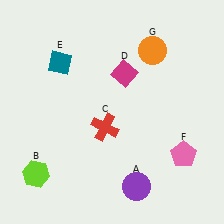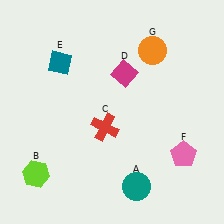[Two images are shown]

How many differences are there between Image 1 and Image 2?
There is 1 difference between the two images.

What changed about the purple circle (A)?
In Image 1, A is purple. In Image 2, it changed to teal.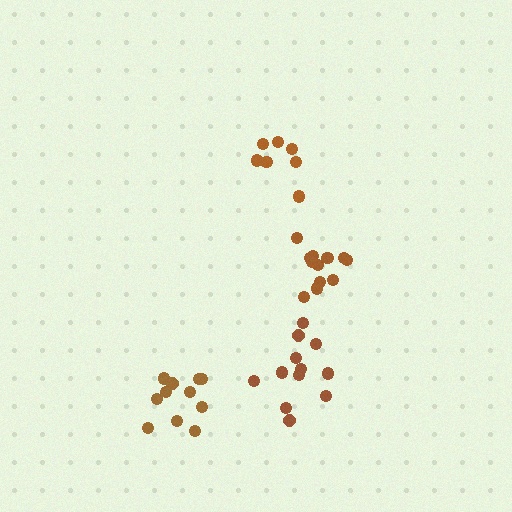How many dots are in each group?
Group 1: 7 dots, Group 2: 12 dots, Group 3: 12 dots, Group 4: 11 dots (42 total).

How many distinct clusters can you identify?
There are 4 distinct clusters.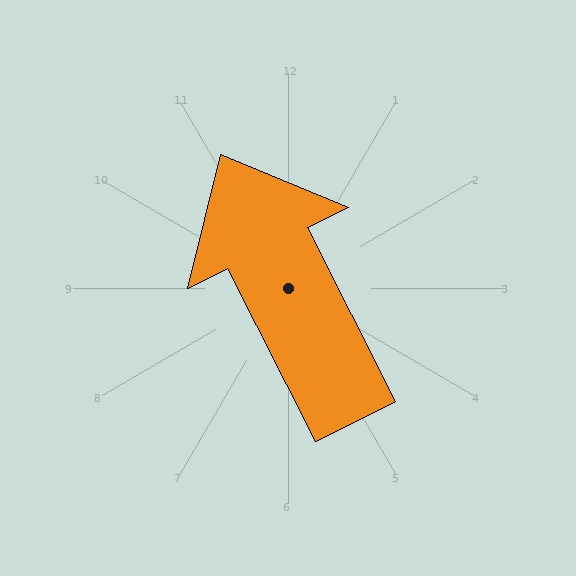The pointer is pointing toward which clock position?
Roughly 11 o'clock.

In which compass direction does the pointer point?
Northwest.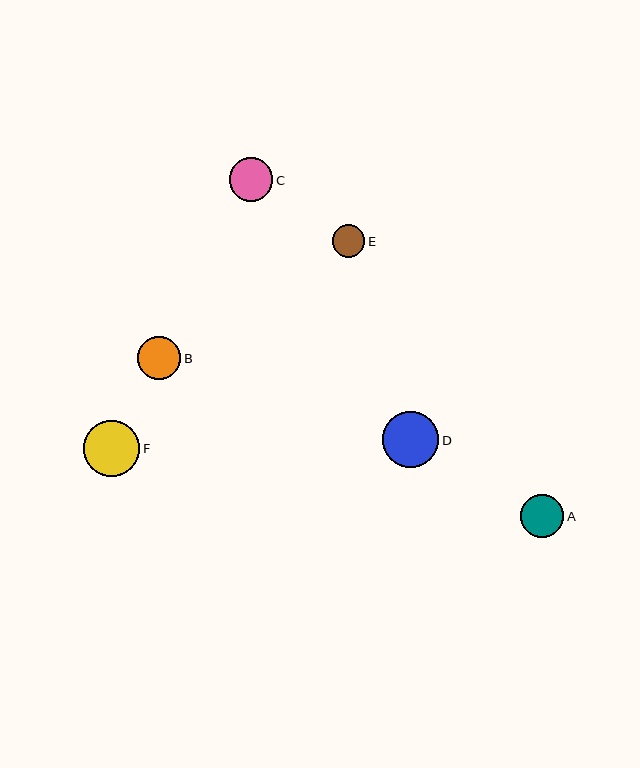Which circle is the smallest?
Circle E is the smallest with a size of approximately 33 pixels.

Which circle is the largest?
Circle F is the largest with a size of approximately 57 pixels.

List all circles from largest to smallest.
From largest to smallest: F, D, A, C, B, E.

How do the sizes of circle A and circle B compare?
Circle A and circle B are approximately the same size.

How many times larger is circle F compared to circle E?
Circle F is approximately 1.7 times the size of circle E.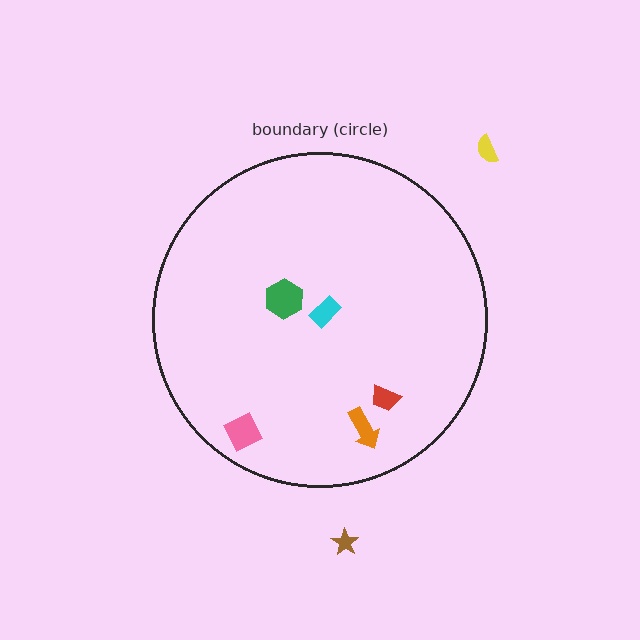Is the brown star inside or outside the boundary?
Outside.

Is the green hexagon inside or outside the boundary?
Inside.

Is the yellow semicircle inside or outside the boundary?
Outside.